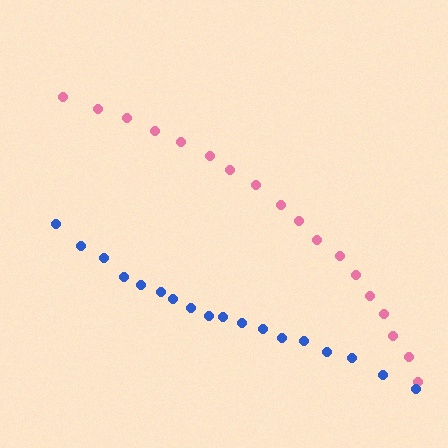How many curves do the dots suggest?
There are 2 distinct paths.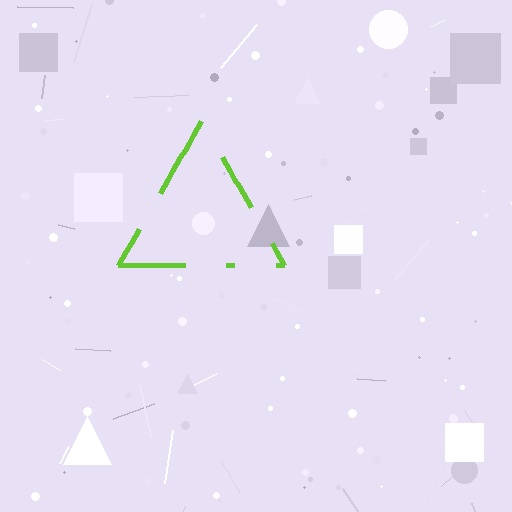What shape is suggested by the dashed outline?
The dashed outline suggests a triangle.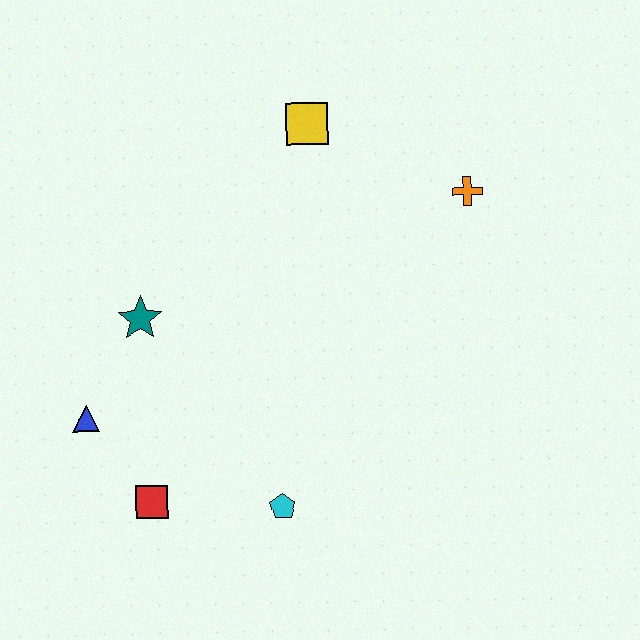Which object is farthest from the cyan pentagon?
The yellow square is farthest from the cyan pentagon.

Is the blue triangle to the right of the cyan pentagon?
No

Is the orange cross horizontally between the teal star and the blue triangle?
No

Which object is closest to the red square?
The blue triangle is closest to the red square.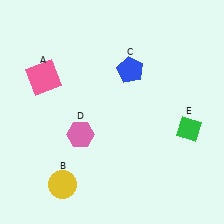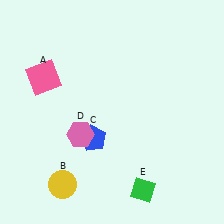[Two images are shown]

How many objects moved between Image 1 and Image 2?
2 objects moved between the two images.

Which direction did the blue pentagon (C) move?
The blue pentagon (C) moved down.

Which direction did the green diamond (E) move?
The green diamond (E) moved down.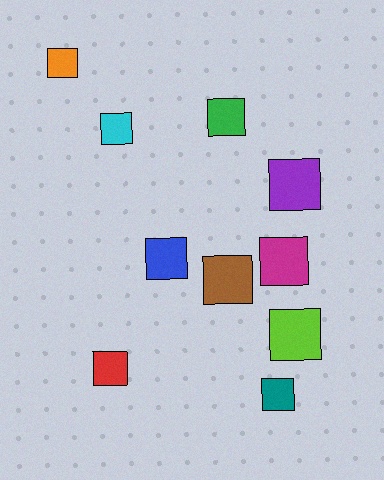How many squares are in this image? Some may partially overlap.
There are 10 squares.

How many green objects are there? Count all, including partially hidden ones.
There is 1 green object.